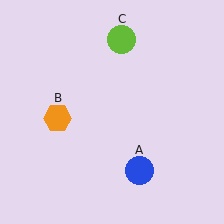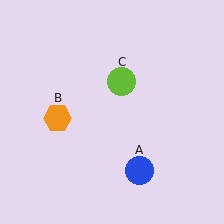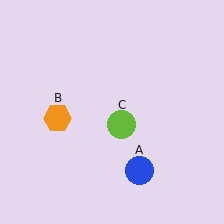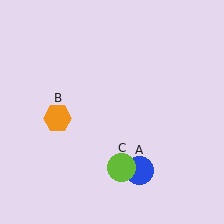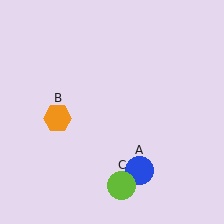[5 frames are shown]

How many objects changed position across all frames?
1 object changed position: lime circle (object C).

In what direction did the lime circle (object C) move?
The lime circle (object C) moved down.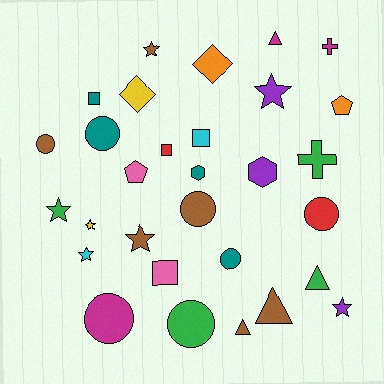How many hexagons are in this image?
There are 2 hexagons.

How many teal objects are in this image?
There are 4 teal objects.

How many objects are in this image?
There are 30 objects.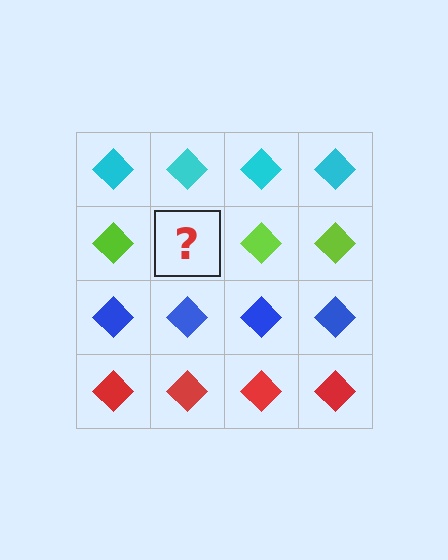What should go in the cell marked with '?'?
The missing cell should contain a lime diamond.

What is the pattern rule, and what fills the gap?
The rule is that each row has a consistent color. The gap should be filled with a lime diamond.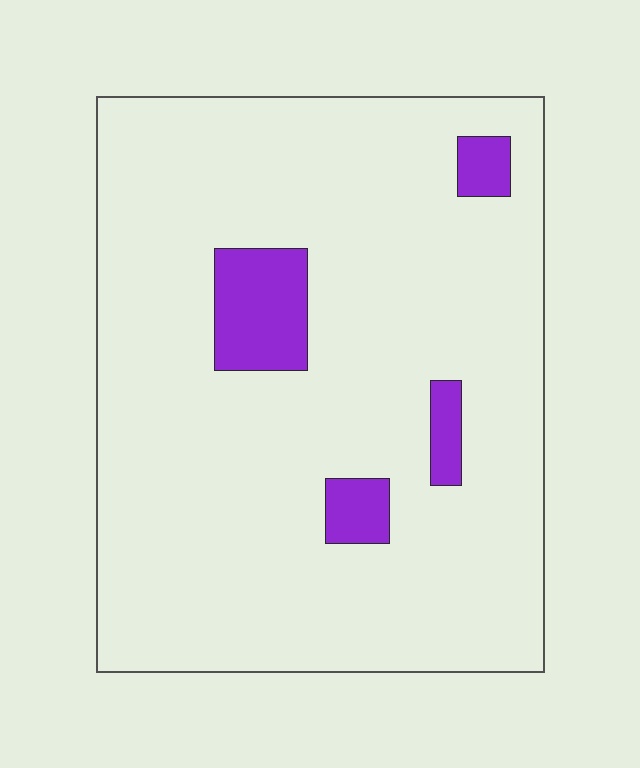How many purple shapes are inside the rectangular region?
4.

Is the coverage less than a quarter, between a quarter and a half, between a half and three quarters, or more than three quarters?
Less than a quarter.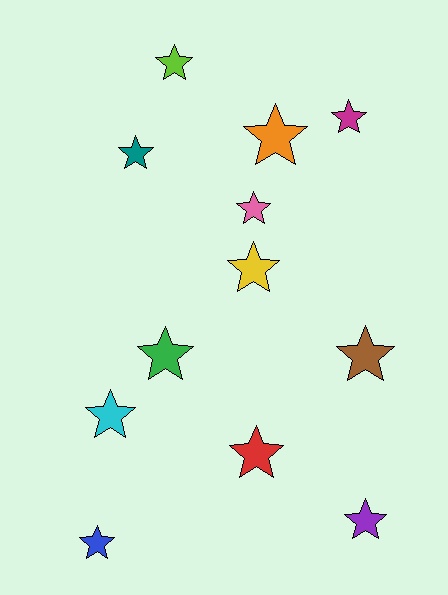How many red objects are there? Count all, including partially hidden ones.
There is 1 red object.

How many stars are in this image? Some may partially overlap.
There are 12 stars.